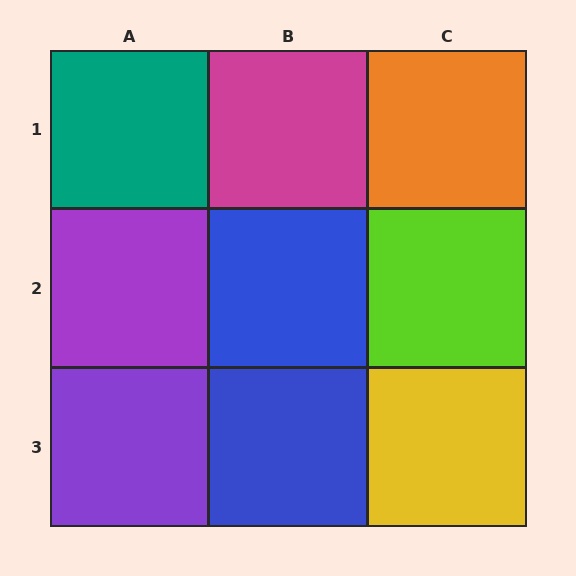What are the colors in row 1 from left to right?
Teal, magenta, orange.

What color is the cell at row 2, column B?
Blue.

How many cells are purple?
2 cells are purple.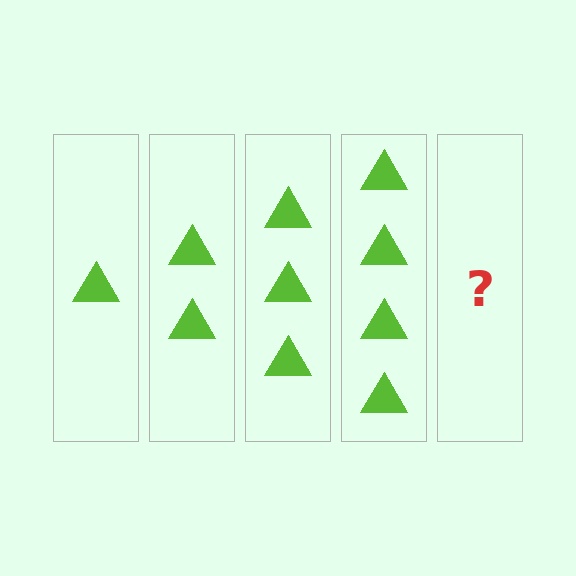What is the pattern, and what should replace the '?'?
The pattern is that each step adds one more triangle. The '?' should be 5 triangles.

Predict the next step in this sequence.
The next step is 5 triangles.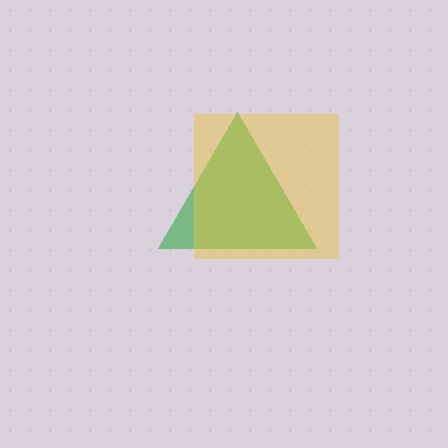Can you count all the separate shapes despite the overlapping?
Yes, there are 2 separate shapes.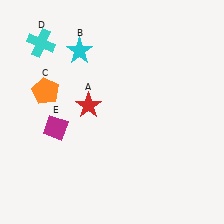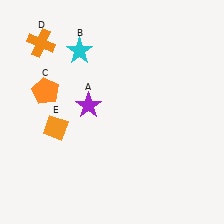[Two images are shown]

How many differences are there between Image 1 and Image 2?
There are 3 differences between the two images.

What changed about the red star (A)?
In Image 1, A is red. In Image 2, it changed to purple.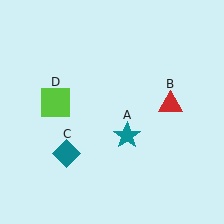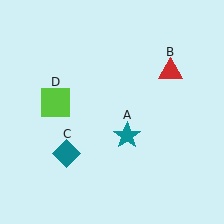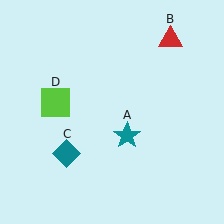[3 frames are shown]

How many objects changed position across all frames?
1 object changed position: red triangle (object B).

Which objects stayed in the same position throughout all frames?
Teal star (object A) and teal diamond (object C) and lime square (object D) remained stationary.